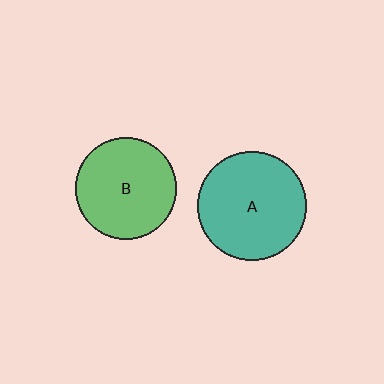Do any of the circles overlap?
No, none of the circles overlap.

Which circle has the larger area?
Circle A (teal).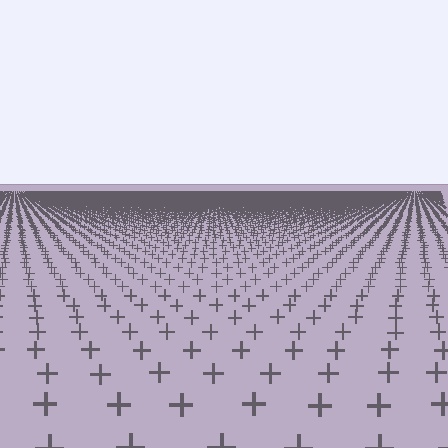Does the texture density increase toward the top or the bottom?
Density increases toward the top.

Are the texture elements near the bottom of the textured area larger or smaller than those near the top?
Larger. Near the bottom, elements are closer to the viewer and appear at a bigger on-screen size.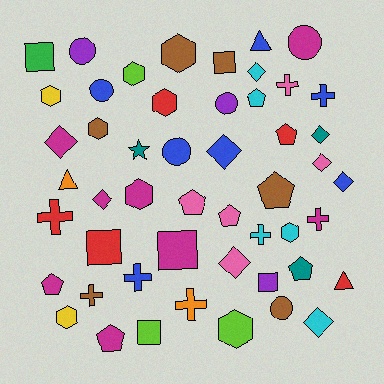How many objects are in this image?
There are 50 objects.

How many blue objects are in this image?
There are 7 blue objects.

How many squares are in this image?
There are 6 squares.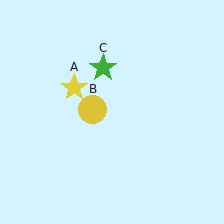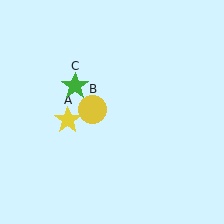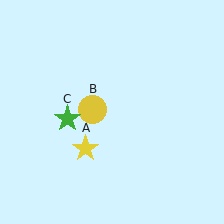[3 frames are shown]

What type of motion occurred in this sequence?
The yellow star (object A), green star (object C) rotated counterclockwise around the center of the scene.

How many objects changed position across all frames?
2 objects changed position: yellow star (object A), green star (object C).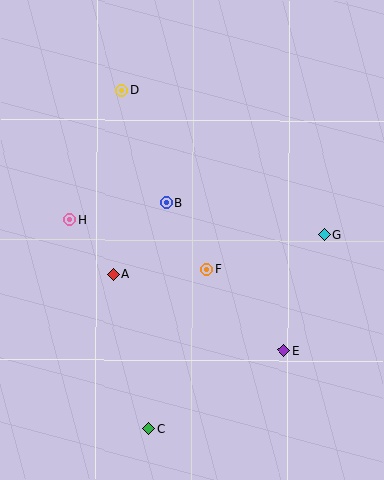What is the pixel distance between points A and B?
The distance between A and B is 89 pixels.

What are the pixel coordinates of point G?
Point G is at (324, 235).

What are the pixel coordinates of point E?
Point E is at (284, 350).